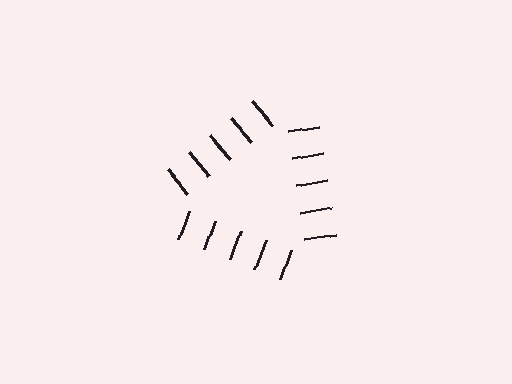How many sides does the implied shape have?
3 sides — the line-ends trace a triangle.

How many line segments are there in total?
15 — 5 along each of the 3 edges.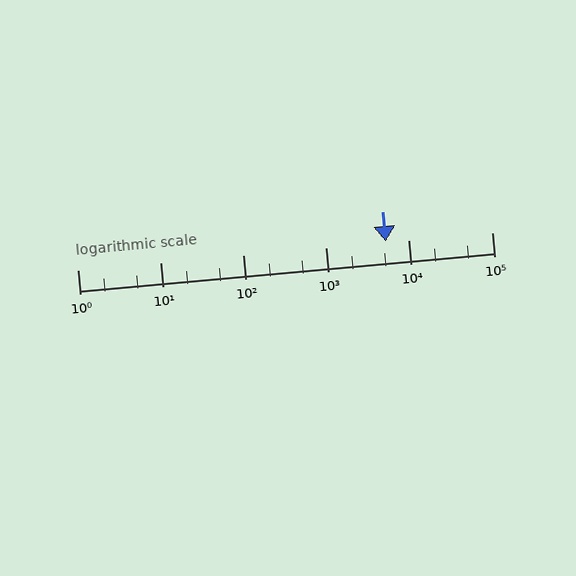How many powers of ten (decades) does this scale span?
The scale spans 5 decades, from 1 to 100000.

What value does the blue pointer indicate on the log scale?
The pointer indicates approximately 5300.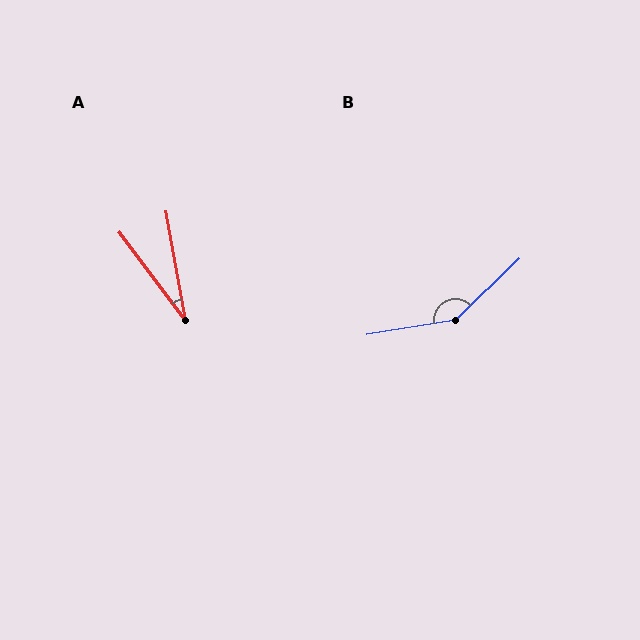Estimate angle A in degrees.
Approximately 27 degrees.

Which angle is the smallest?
A, at approximately 27 degrees.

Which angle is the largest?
B, at approximately 145 degrees.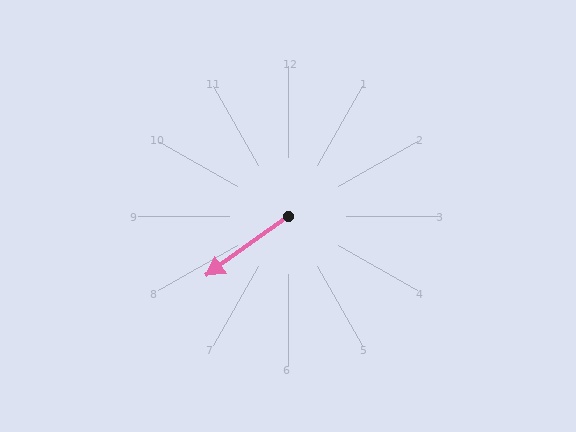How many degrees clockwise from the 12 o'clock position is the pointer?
Approximately 234 degrees.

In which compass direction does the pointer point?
Southwest.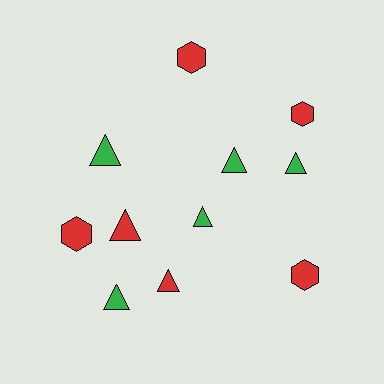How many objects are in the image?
There are 11 objects.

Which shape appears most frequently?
Triangle, with 7 objects.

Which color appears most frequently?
Red, with 6 objects.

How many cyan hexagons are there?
There are no cyan hexagons.